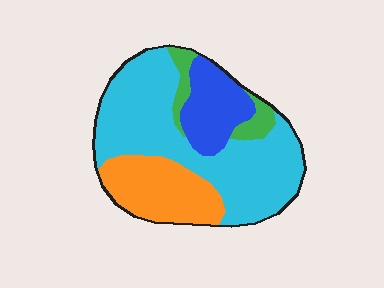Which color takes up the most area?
Cyan, at roughly 55%.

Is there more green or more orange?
Orange.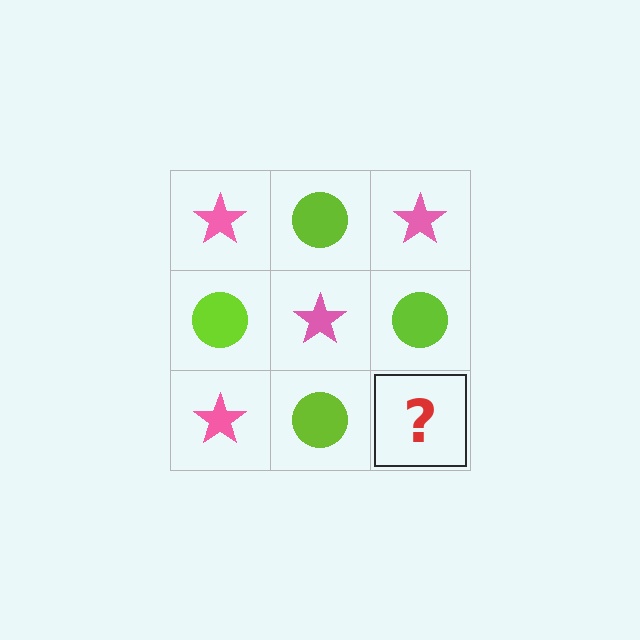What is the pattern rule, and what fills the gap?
The rule is that it alternates pink star and lime circle in a checkerboard pattern. The gap should be filled with a pink star.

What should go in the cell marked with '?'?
The missing cell should contain a pink star.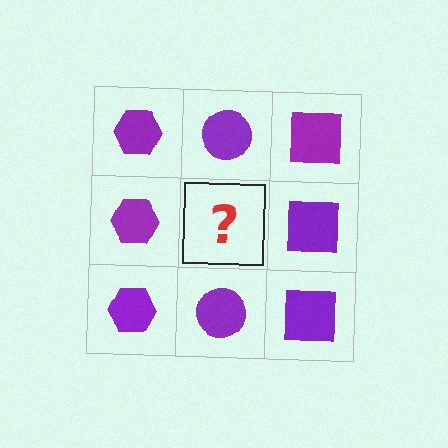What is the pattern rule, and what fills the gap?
The rule is that each column has a consistent shape. The gap should be filled with a purple circle.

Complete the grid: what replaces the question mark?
The question mark should be replaced with a purple circle.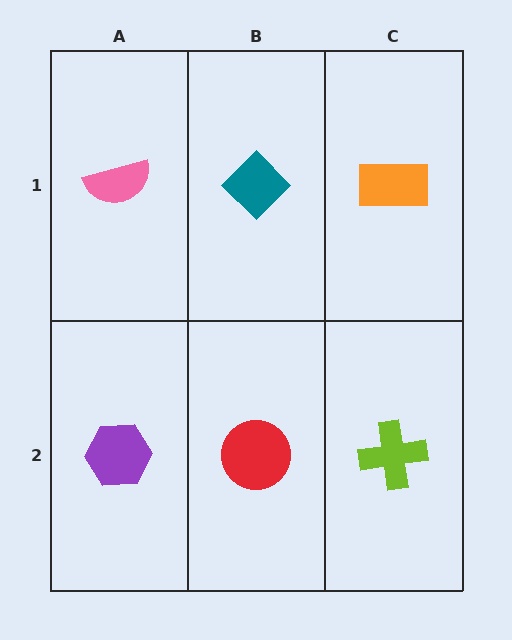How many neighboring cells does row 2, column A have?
2.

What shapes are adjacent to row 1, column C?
A lime cross (row 2, column C), a teal diamond (row 1, column B).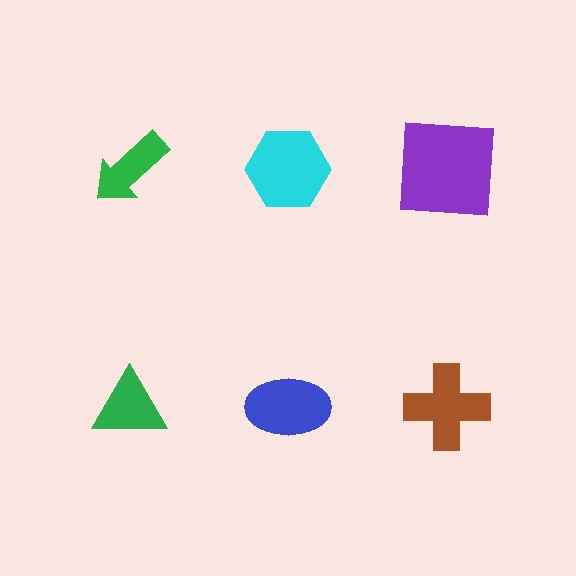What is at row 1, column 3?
A purple square.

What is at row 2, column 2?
A blue ellipse.